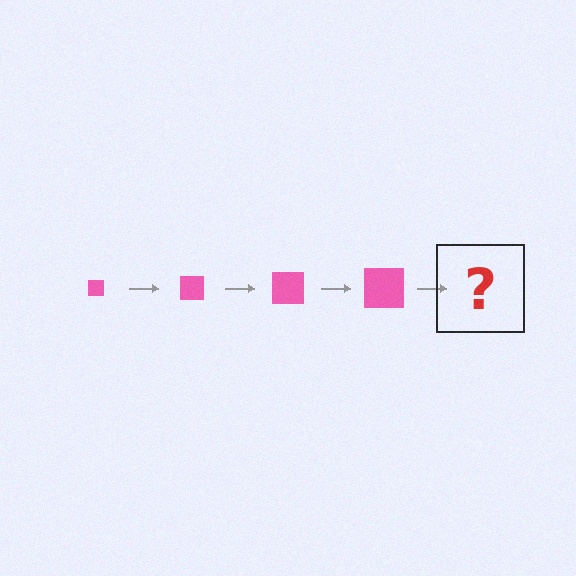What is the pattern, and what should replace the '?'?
The pattern is that the square gets progressively larger each step. The '?' should be a pink square, larger than the previous one.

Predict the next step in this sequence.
The next step is a pink square, larger than the previous one.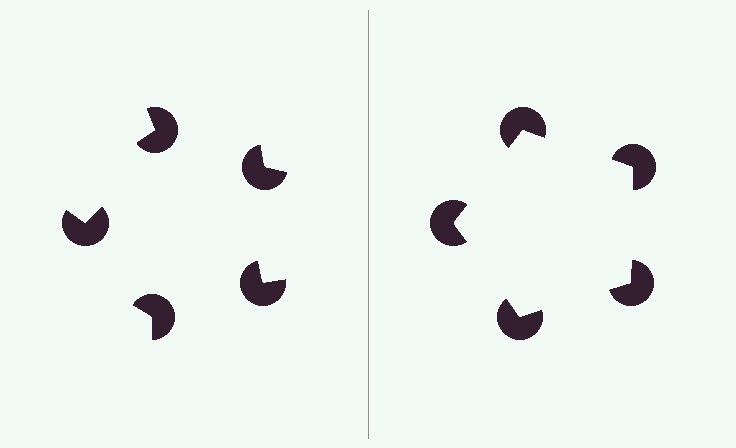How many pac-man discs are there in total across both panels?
10 — 5 on each side.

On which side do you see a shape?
An illusory pentagon appears on the right side. On the left side the wedge cuts are rotated, so no coherent shape forms.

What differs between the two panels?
The pac-man discs are positioned identically on both sides; only the wedge orientations differ. On the right they align to a pentagon; on the left they are misaligned.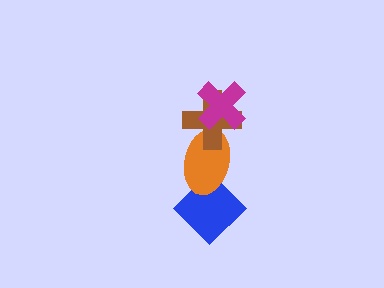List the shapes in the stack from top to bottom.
From top to bottom: the magenta cross, the brown cross, the orange ellipse, the blue diamond.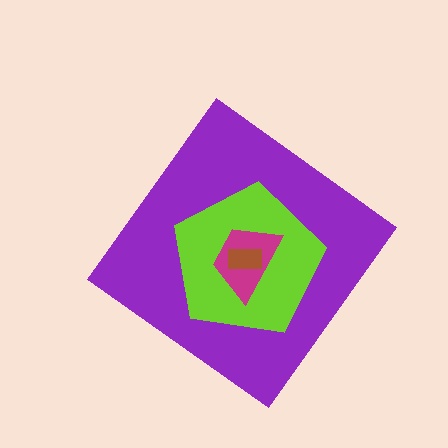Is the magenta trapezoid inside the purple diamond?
Yes.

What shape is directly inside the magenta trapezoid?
The brown rectangle.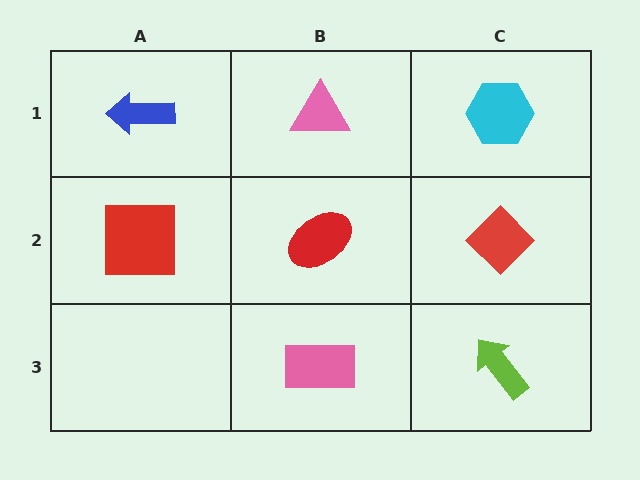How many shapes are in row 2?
3 shapes.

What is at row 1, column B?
A pink triangle.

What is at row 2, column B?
A red ellipse.